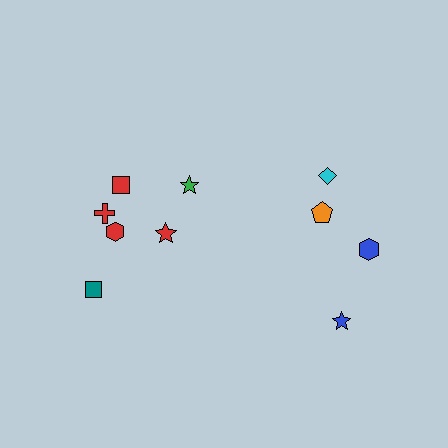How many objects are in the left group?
There are 6 objects.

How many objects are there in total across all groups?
There are 10 objects.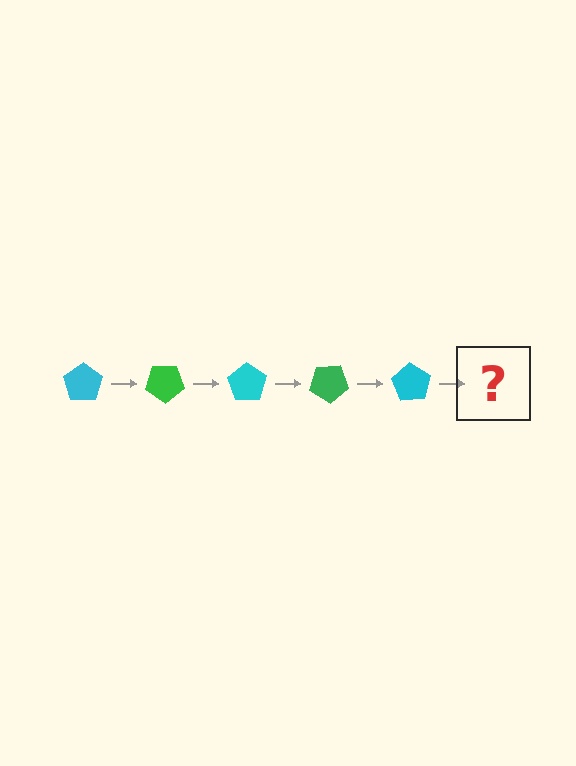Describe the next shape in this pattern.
It should be a green pentagon, rotated 175 degrees from the start.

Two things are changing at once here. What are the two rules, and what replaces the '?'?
The two rules are that it rotates 35 degrees each step and the color cycles through cyan and green. The '?' should be a green pentagon, rotated 175 degrees from the start.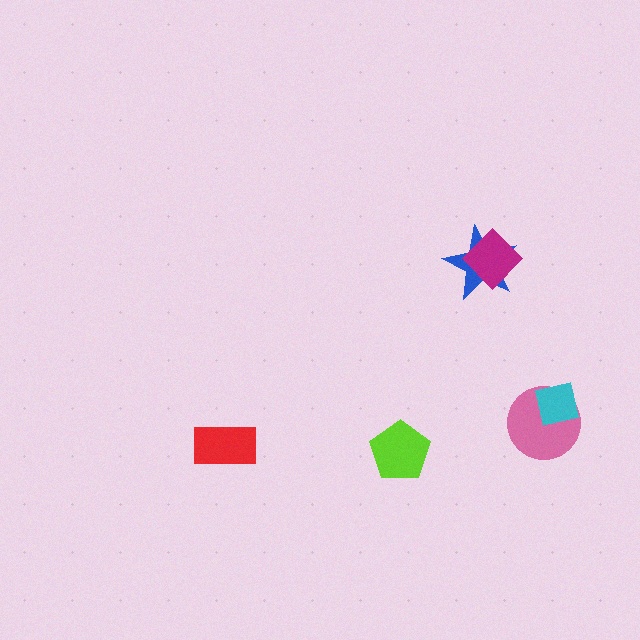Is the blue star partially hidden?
Yes, it is partially covered by another shape.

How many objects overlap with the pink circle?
1 object overlaps with the pink circle.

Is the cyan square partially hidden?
No, no other shape covers it.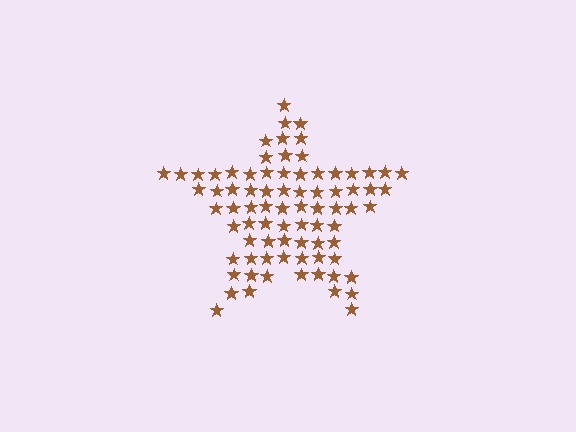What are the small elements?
The small elements are stars.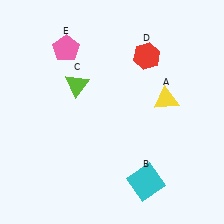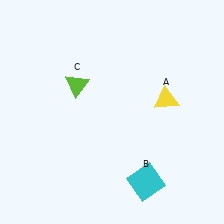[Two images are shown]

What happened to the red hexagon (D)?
The red hexagon (D) was removed in Image 2. It was in the top-right area of Image 1.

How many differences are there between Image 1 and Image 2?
There are 2 differences between the two images.